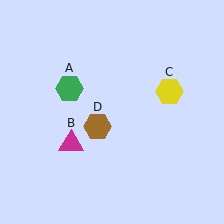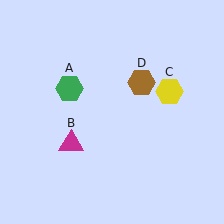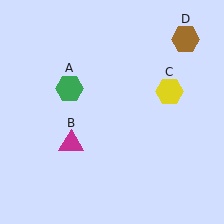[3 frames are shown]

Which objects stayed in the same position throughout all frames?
Green hexagon (object A) and magenta triangle (object B) and yellow hexagon (object C) remained stationary.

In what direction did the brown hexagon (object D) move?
The brown hexagon (object D) moved up and to the right.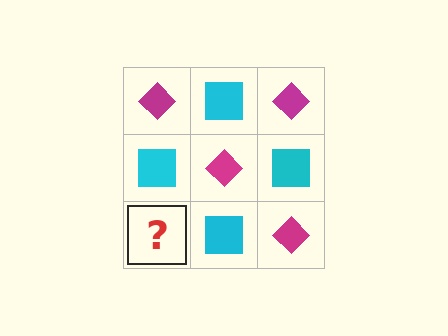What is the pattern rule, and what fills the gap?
The rule is that it alternates magenta diamond and cyan square in a checkerboard pattern. The gap should be filled with a magenta diamond.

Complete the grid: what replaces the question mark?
The question mark should be replaced with a magenta diamond.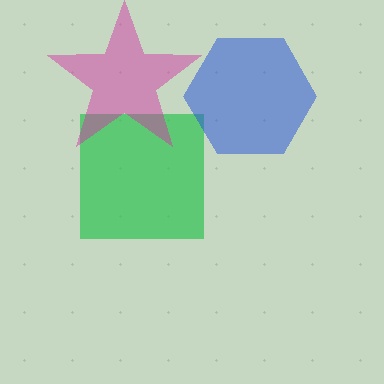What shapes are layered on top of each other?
The layered shapes are: a green square, a magenta star, a blue hexagon.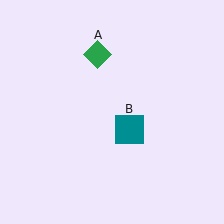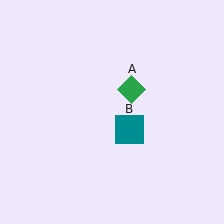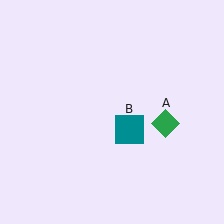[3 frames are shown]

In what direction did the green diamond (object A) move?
The green diamond (object A) moved down and to the right.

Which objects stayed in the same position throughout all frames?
Teal square (object B) remained stationary.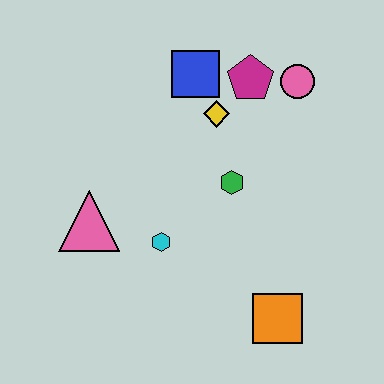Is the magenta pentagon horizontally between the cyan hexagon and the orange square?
Yes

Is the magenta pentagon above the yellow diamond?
Yes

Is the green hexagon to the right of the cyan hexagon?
Yes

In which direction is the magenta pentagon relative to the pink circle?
The magenta pentagon is to the left of the pink circle.